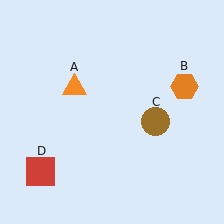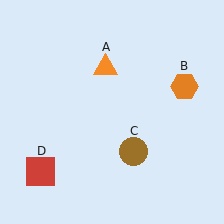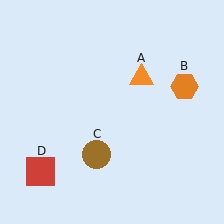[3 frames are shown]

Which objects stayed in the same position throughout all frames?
Orange hexagon (object B) and red square (object D) remained stationary.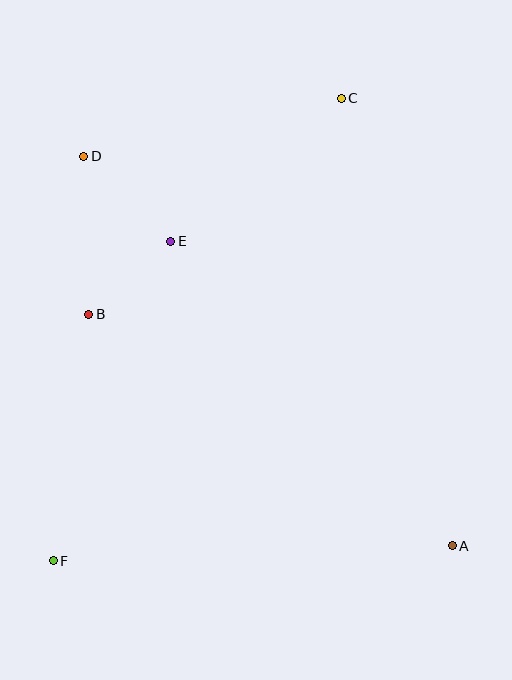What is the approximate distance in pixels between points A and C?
The distance between A and C is approximately 461 pixels.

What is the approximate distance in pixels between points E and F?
The distance between E and F is approximately 341 pixels.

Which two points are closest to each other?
Points B and E are closest to each other.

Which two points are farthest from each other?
Points C and F are farthest from each other.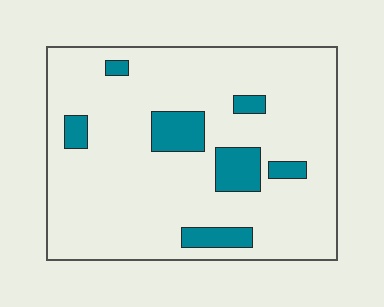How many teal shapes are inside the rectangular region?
7.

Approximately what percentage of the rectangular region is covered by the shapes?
Approximately 15%.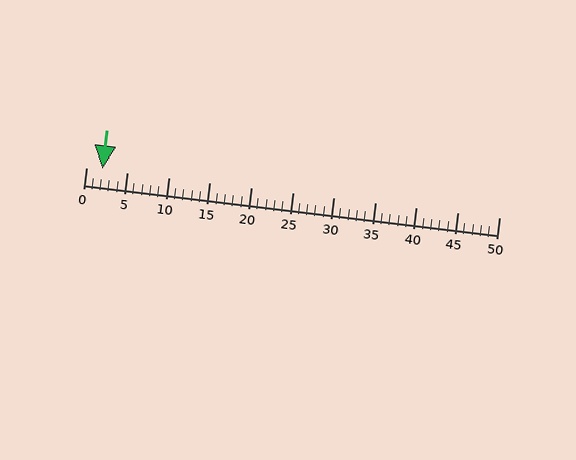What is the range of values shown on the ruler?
The ruler shows values from 0 to 50.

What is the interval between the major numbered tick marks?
The major tick marks are spaced 5 units apart.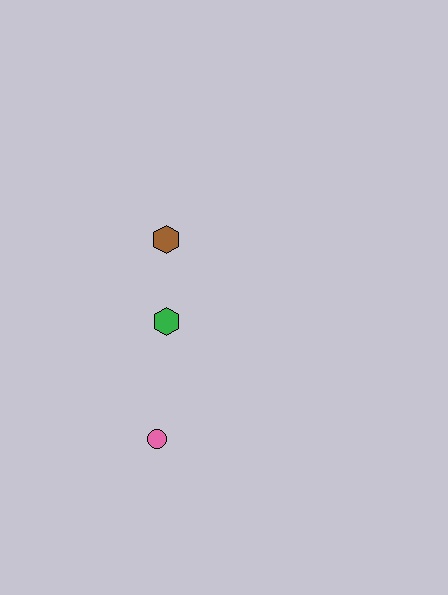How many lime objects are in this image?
There are no lime objects.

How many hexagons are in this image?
There are 2 hexagons.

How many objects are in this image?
There are 3 objects.